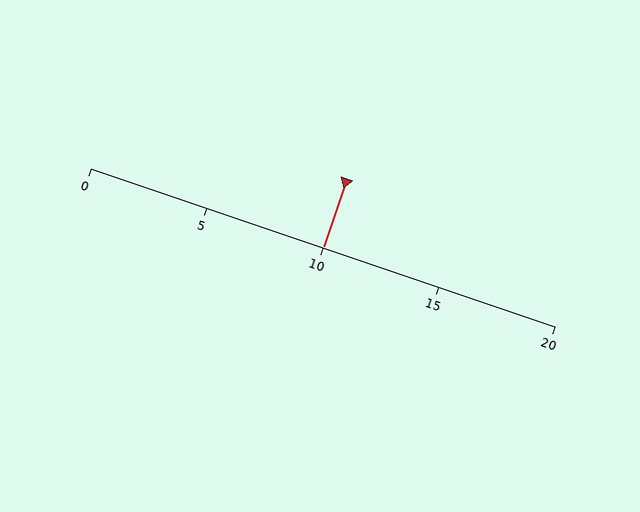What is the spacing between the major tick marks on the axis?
The major ticks are spaced 5 apart.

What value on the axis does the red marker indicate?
The marker indicates approximately 10.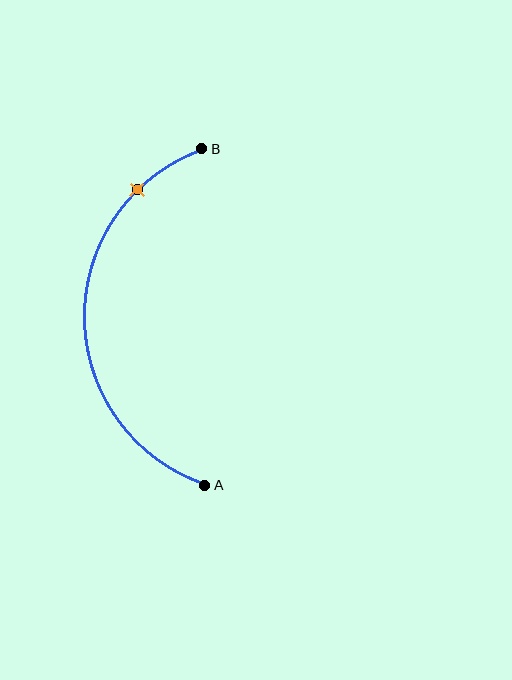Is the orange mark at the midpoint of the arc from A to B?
No. The orange mark lies on the arc but is closer to endpoint B. The arc midpoint would be at the point on the curve equidistant along the arc from both A and B.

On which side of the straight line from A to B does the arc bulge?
The arc bulges to the left of the straight line connecting A and B.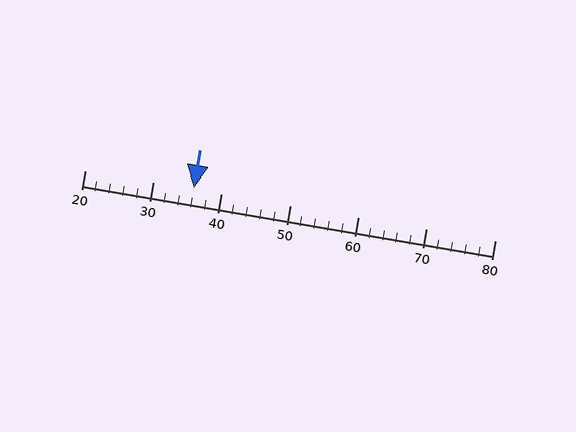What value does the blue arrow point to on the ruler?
The blue arrow points to approximately 36.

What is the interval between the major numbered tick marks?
The major tick marks are spaced 10 units apart.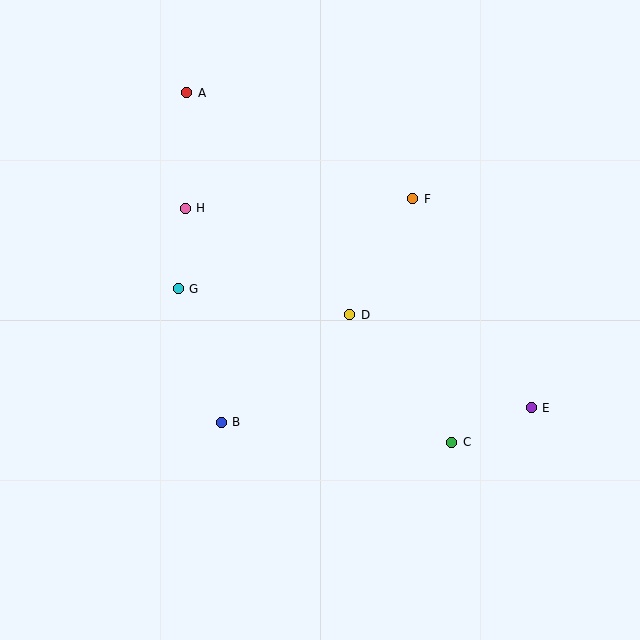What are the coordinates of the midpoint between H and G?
The midpoint between H and G is at (182, 248).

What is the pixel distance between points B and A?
The distance between B and A is 331 pixels.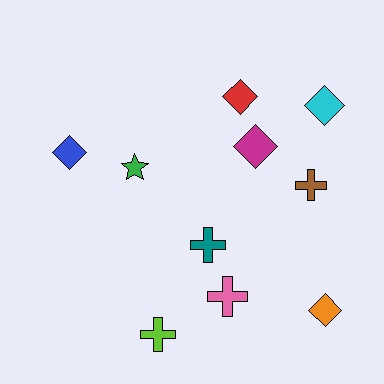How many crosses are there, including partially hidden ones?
There are 4 crosses.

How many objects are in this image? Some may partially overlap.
There are 10 objects.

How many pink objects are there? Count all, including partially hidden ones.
There is 1 pink object.